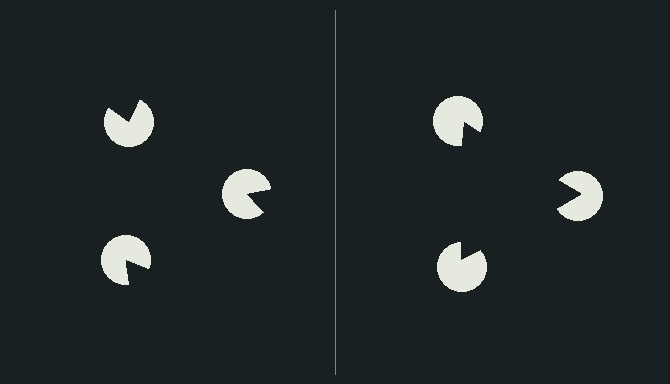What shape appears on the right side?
An illusory triangle.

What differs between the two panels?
The pac-man discs are positioned identically on both sides; only the wedge orientations differ. On the right they align to a triangle; on the left they are misaligned.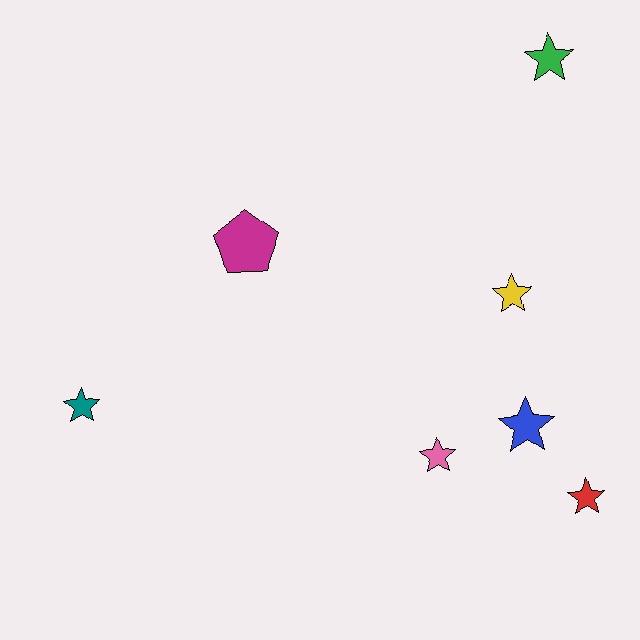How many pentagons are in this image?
There is 1 pentagon.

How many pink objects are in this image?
There is 1 pink object.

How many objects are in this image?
There are 7 objects.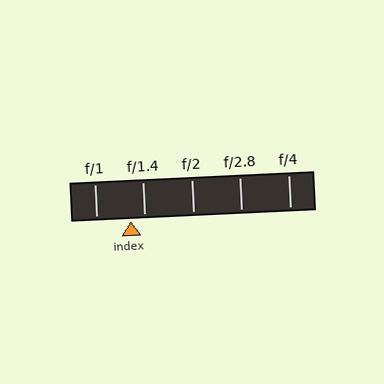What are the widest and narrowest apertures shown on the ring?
The widest aperture shown is f/1 and the narrowest is f/4.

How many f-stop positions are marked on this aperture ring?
There are 5 f-stop positions marked.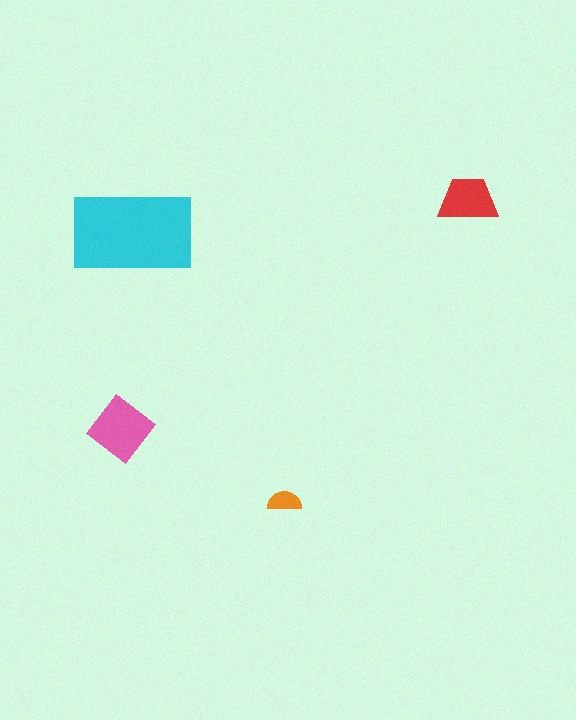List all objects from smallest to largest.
The orange semicircle, the red trapezoid, the pink diamond, the cyan rectangle.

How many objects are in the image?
There are 4 objects in the image.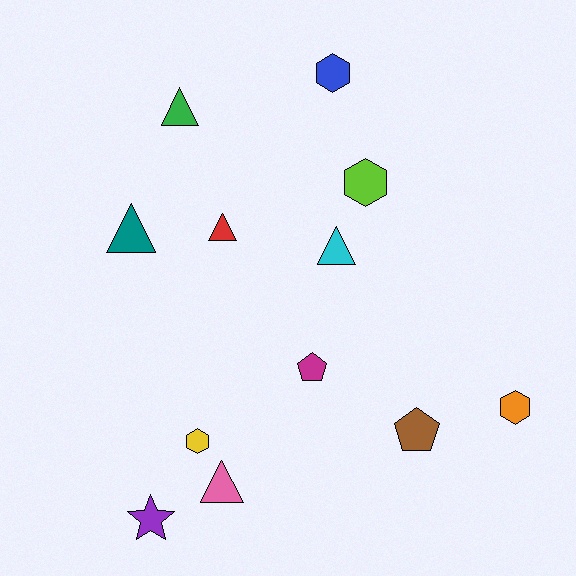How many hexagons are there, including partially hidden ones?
There are 4 hexagons.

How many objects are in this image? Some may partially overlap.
There are 12 objects.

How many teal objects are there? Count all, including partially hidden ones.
There is 1 teal object.